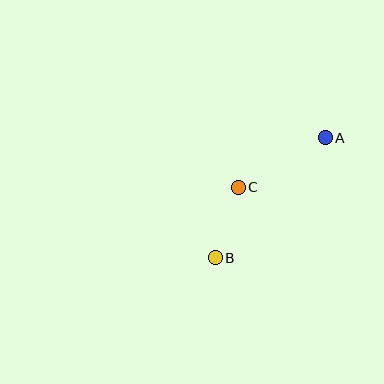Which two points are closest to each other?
Points B and C are closest to each other.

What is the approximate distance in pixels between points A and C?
The distance between A and C is approximately 101 pixels.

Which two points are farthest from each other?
Points A and B are farthest from each other.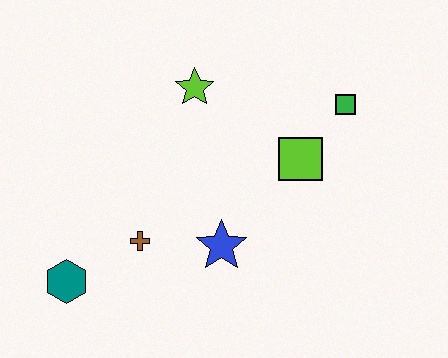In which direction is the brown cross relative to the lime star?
The brown cross is below the lime star.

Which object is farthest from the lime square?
The teal hexagon is farthest from the lime square.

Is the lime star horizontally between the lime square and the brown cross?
Yes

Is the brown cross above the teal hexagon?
Yes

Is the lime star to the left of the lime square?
Yes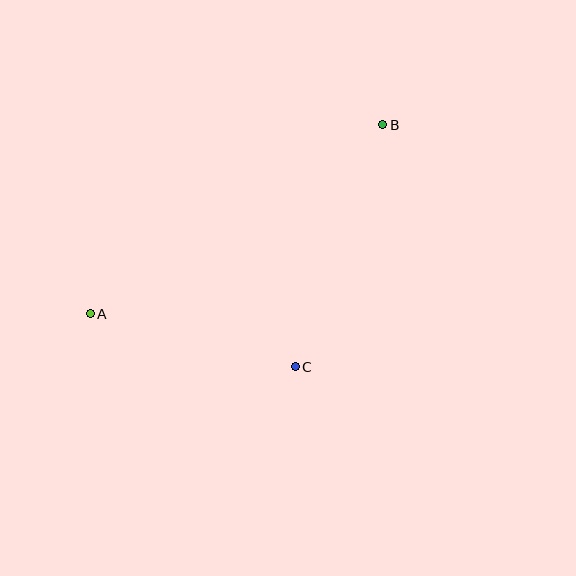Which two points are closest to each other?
Points A and C are closest to each other.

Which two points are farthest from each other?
Points A and B are farthest from each other.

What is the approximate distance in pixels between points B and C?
The distance between B and C is approximately 257 pixels.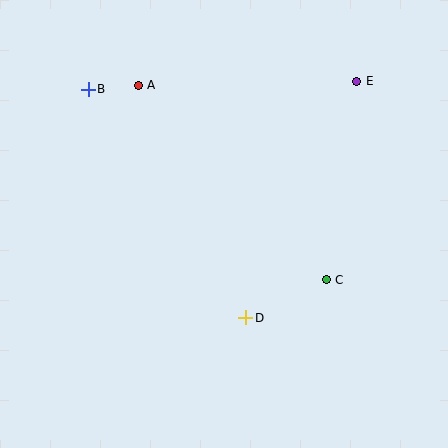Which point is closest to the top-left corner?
Point B is closest to the top-left corner.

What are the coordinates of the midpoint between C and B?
The midpoint between C and B is at (207, 184).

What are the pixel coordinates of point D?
Point D is at (246, 318).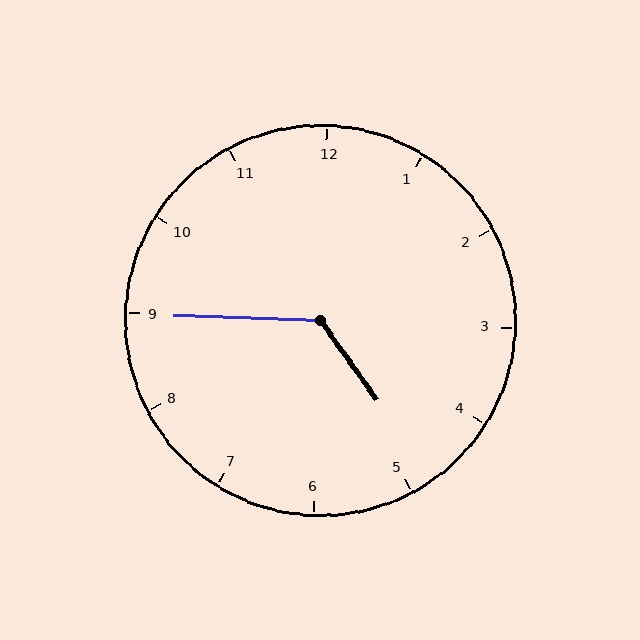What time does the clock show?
4:45.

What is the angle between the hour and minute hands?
Approximately 128 degrees.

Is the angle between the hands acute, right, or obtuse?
It is obtuse.